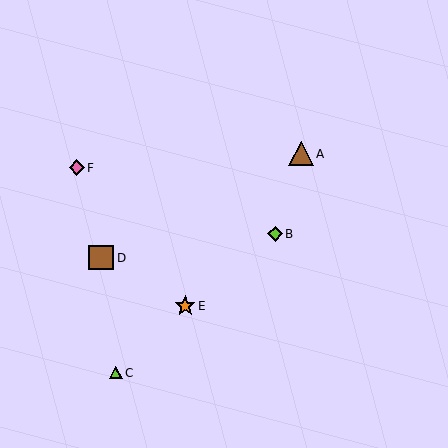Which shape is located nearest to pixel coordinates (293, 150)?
The brown triangle (labeled A) at (301, 154) is nearest to that location.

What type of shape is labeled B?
Shape B is a lime diamond.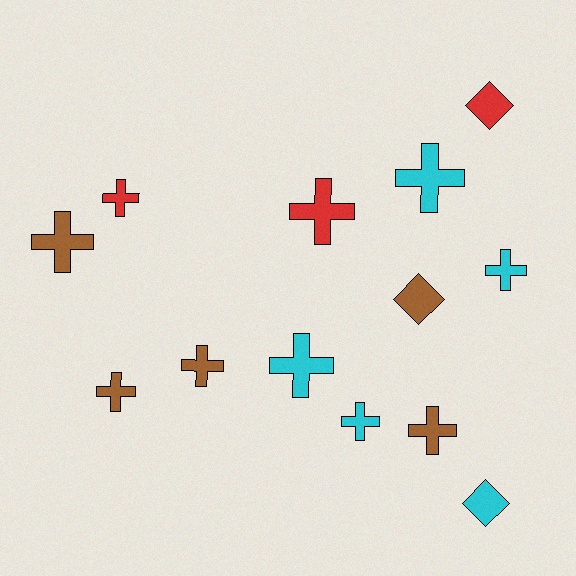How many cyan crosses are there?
There are 4 cyan crosses.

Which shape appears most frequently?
Cross, with 10 objects.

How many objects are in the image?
There are 13 objects.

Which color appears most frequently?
Brown, with 5 objects.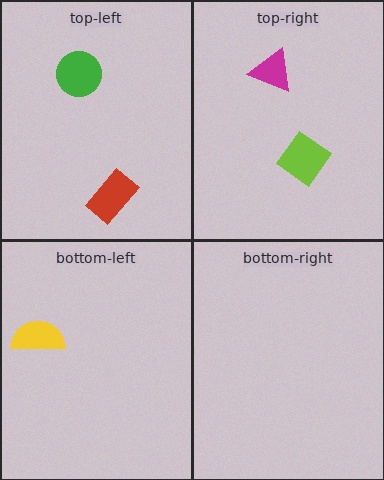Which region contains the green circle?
The top-left region.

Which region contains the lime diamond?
The top-right region.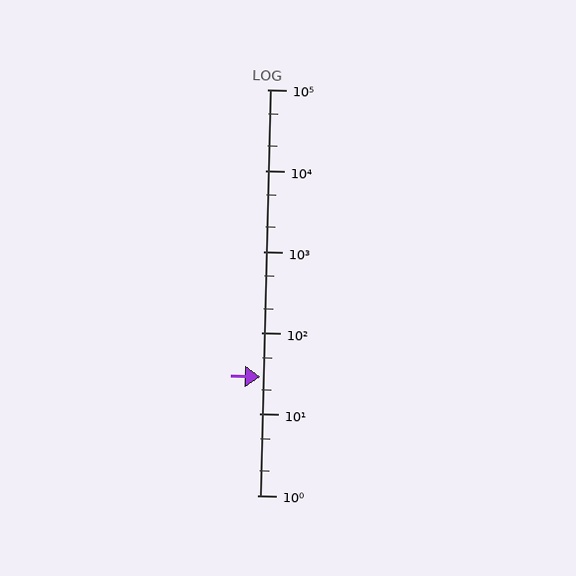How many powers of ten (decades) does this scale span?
The scale spans 5 decades, from 1 to 100000.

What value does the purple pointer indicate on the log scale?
The pointer indicates approximately 29.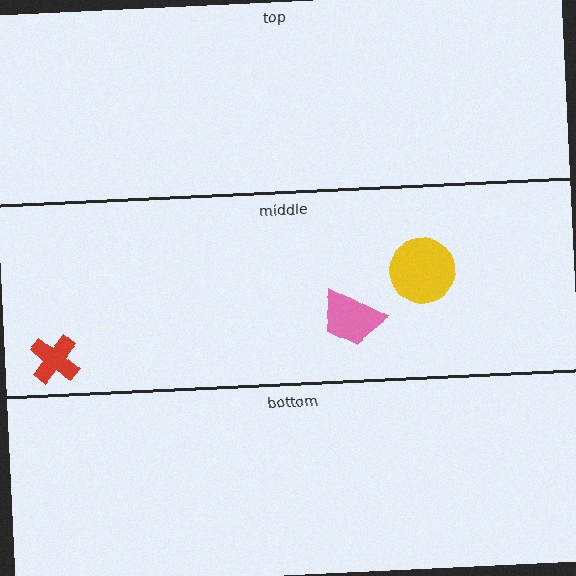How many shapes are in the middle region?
3.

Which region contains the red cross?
The middle region.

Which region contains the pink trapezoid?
The middle region.